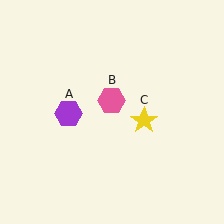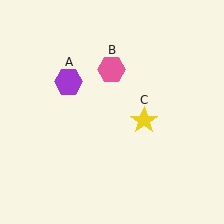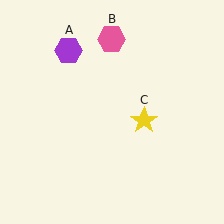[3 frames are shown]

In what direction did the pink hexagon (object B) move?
The pink hexagon (object B) moved up.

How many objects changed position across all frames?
2 objects changed position: purple hexagon (object A), pink hexagon (object B).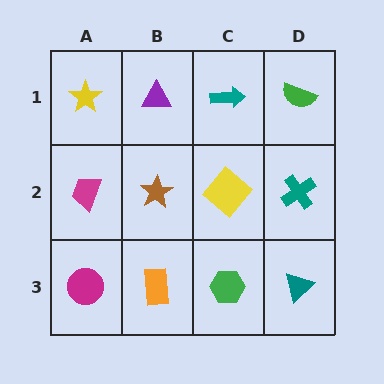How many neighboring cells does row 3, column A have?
2.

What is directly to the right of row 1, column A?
A purple triangle.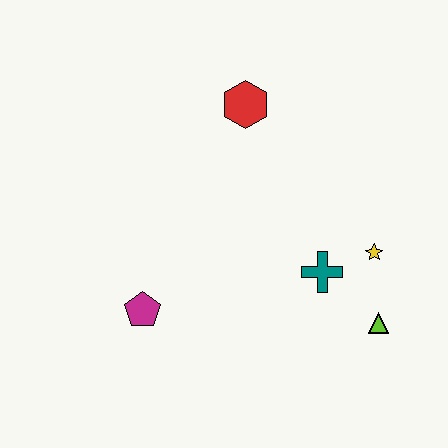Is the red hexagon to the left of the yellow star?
Yes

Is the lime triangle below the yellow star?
Yes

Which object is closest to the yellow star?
The teal cross is closest to the yellow star.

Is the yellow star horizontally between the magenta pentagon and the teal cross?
No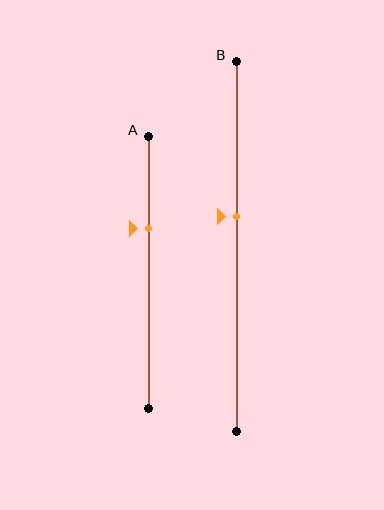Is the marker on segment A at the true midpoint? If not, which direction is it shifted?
No, the marker on segment A is shifted upward by about 16% of the segment length.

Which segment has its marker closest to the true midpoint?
Segment B has its marker closest to the true midpoint.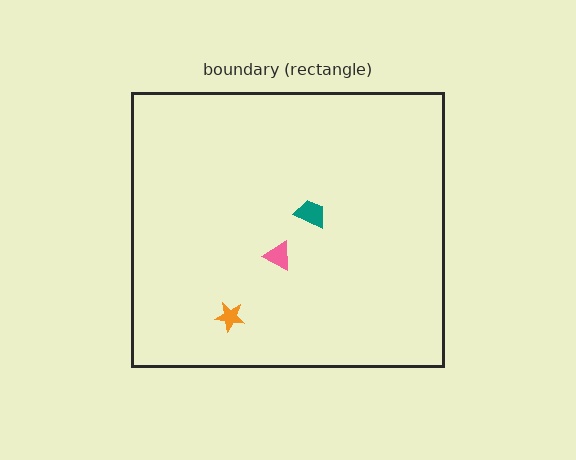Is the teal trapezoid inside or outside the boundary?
Inside.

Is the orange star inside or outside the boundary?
Inside.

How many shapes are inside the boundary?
3 inside, 0 outside.